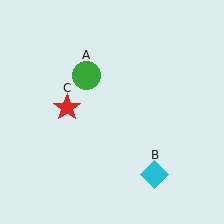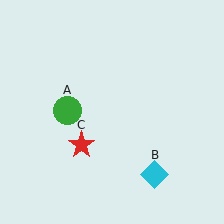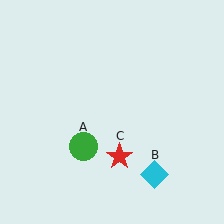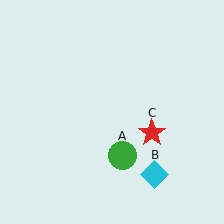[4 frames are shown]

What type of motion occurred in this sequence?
The green circle (object A), red star (object C) rotated counterclockwise around the center of the scene.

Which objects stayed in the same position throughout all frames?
Cyan diamond (object B) remained stationary.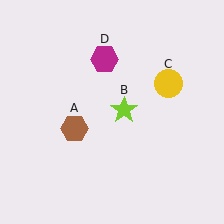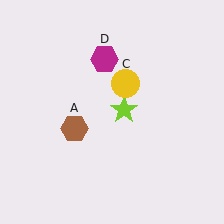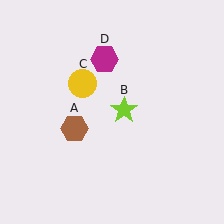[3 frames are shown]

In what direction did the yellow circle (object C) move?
The yellow circle (object C) moved left.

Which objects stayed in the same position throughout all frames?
Brown hexagon (object A) and lime star (object B) and magenta hexagon (object D) remained stationary.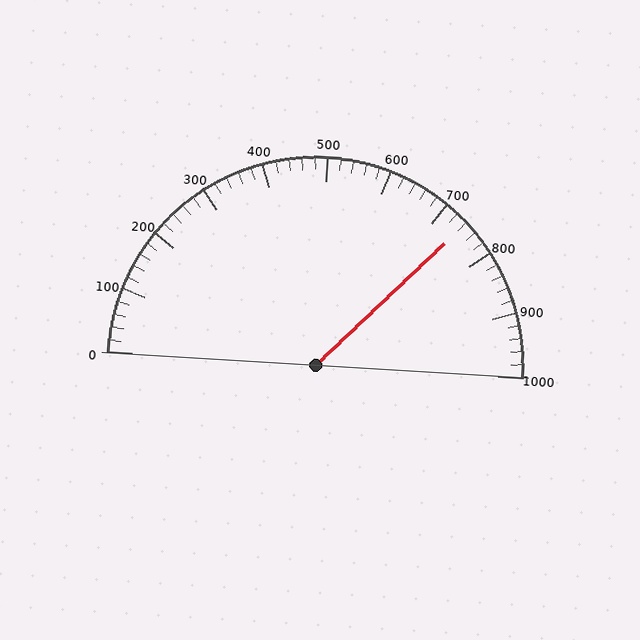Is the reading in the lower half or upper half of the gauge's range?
The reading is in the upper half of the range (0 to 1000).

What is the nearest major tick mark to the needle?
The nearest major tick mark is 700.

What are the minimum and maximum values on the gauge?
The gauge ranges from 0 to 1000.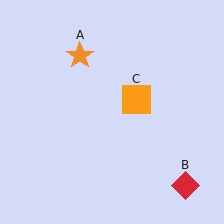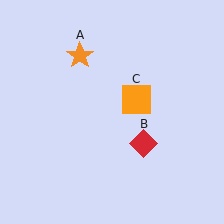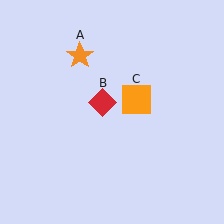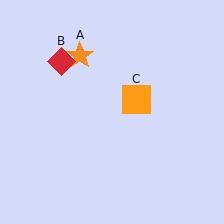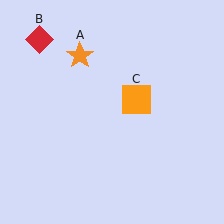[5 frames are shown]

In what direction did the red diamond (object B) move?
The red diamond (object B) moved up and to the left.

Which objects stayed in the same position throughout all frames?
Orange star (object A) and orange square (object C) remained stationary.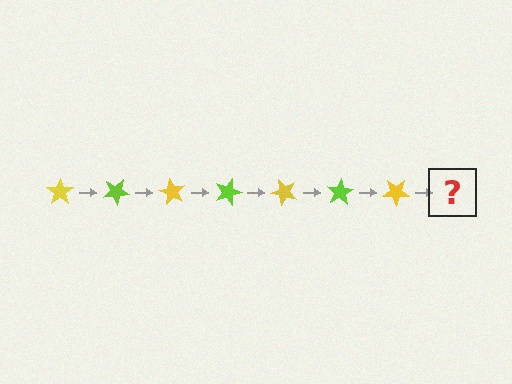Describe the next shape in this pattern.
It should be a lime star, rotated 210 degrees from the start.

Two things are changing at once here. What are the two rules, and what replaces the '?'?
The two rules are that it rotates 30 degrees each step and the color cycles through yellow and lime. The '?' should be a lime star, rotated 210 degrees from the start.